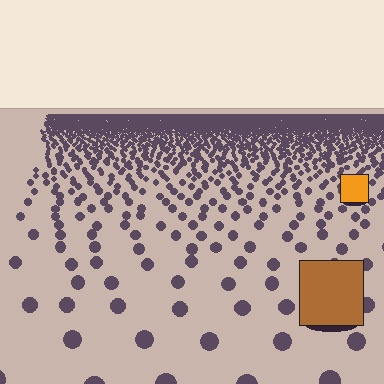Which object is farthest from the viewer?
The orange square is farthest from the viewer. It appears smaller and the ground texture around it is denser.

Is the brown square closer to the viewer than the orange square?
Yes. The brown square is closer — you can tell from the texture gradient: the ground texture is coarser near it.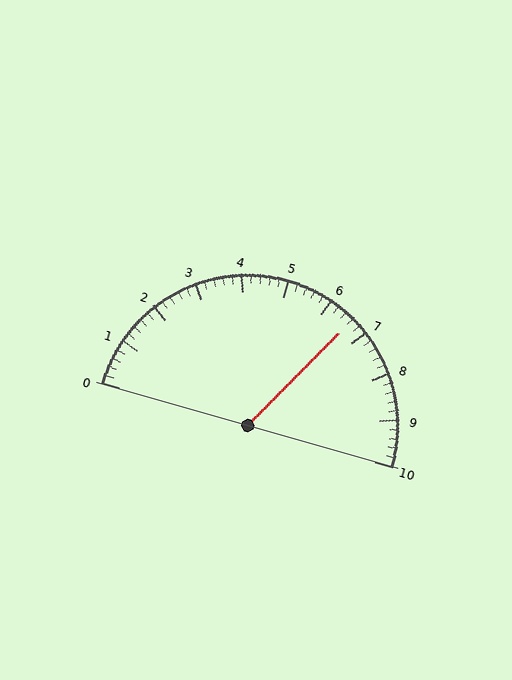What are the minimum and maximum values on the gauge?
The gauge ranges from 0 to 10.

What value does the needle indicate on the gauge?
The needle indicates approximately 6.6.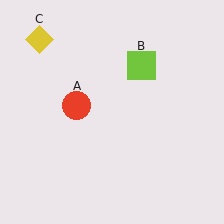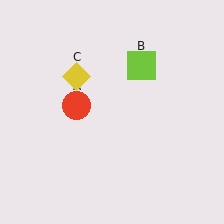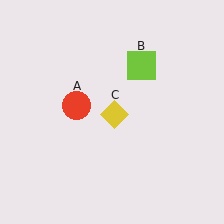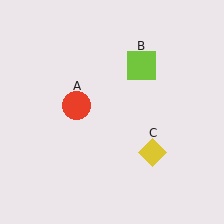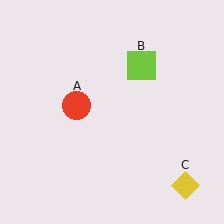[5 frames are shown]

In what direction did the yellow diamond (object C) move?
The yellow diamond (object C) moved down and to the right.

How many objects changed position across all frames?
1 object changed position: yellow diamond (object C).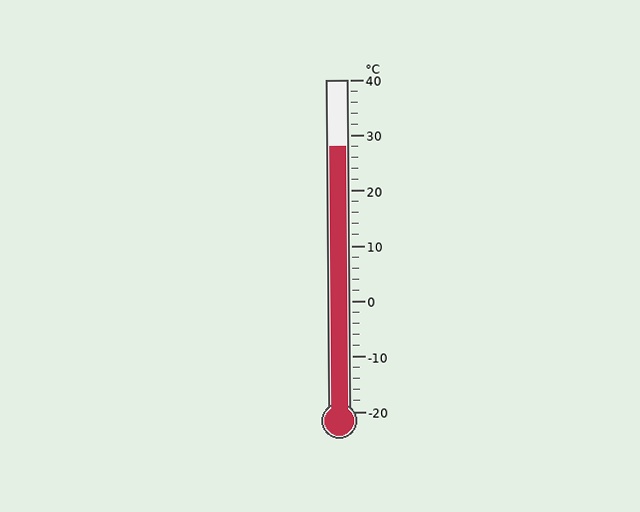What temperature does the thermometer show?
The thermometer shows approximately 28°C.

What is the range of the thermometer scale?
The thermometer scale ranges from -20°C to 40°C.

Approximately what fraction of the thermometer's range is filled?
The thermometer is filled to approximately 80% of its range.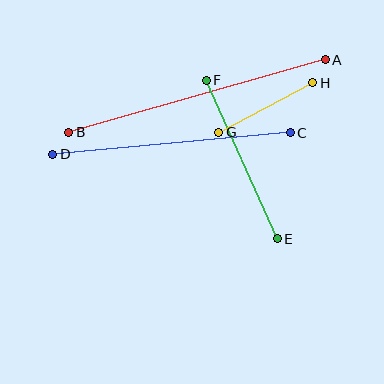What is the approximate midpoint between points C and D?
The midpoint is at approximately (172, 144) pixels.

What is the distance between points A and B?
The distance is approximately 267 pixels.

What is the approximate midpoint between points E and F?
The midpoint is at approximately (242, 160) pixels.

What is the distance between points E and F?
The distance is approximately 173 pixels.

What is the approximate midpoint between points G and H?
The midpoint is at approximately (266, 107) pixels.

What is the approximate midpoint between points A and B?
The midpoint is at approximately (197, 96) pixels.